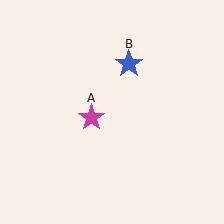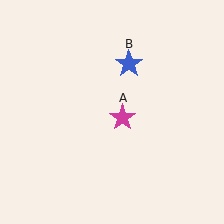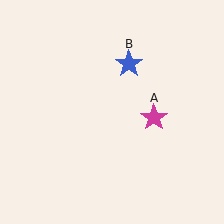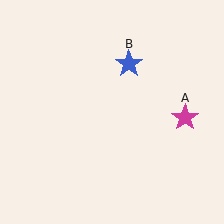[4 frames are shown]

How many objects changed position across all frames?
1 object changed position: magenta star (object A).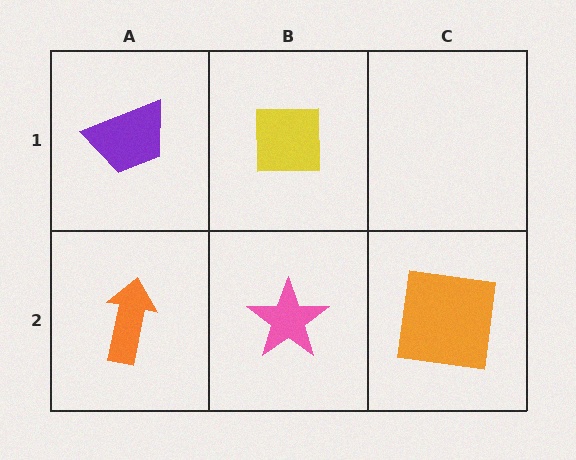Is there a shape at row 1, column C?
No, that cell is empty.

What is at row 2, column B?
A pink star.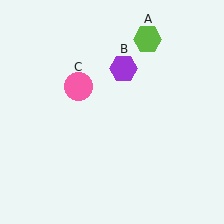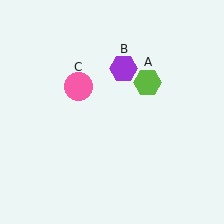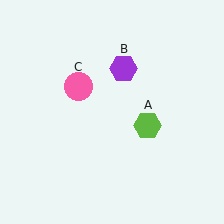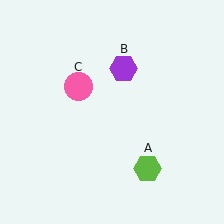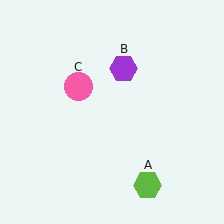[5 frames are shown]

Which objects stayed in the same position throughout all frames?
Purple hexagon (object B) and pink circle (object C) remained stationary.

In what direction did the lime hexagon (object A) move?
The lime hexagon (object A) moved down.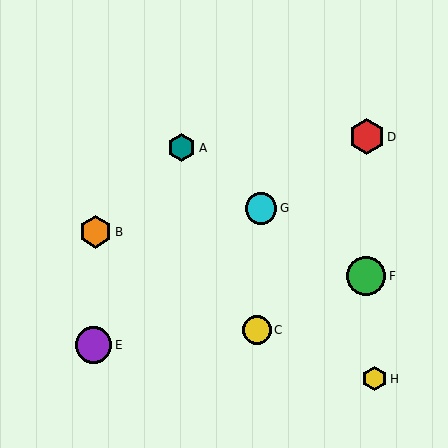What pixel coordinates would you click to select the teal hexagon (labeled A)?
Click at (182, 148) to select the teal hexagon A.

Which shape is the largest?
The green circle (labeled F) is the largest.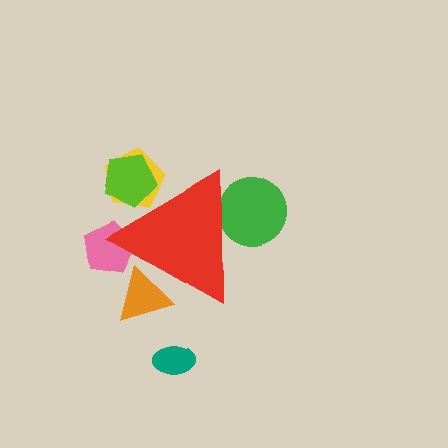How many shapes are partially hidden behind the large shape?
5 shapes are partially hidden.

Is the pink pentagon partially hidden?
Yes, the pink pentagon is partially hidden behind the red triangle.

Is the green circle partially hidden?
Yes, the green circle is partially hidden behind the red triangle.